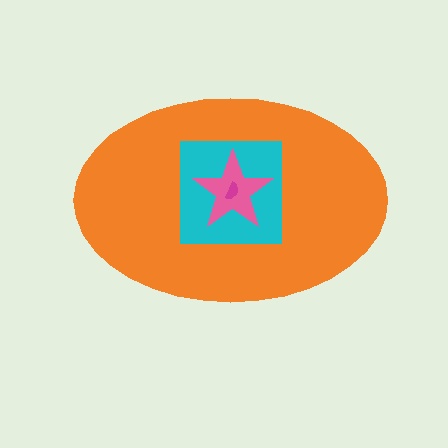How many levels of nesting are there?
4.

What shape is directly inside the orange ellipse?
The cyan square.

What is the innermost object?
The magenta semicircle.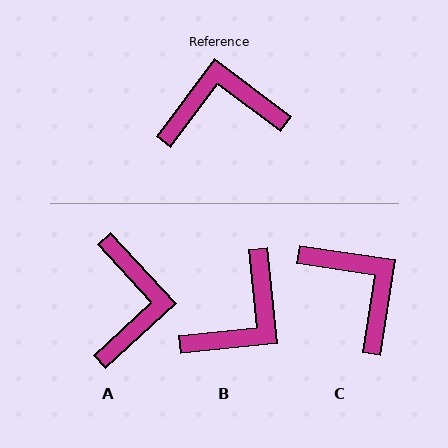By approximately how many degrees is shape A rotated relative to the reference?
Approximately 100 degrees clockwise.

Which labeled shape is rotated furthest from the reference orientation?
B, about 137 degrees away.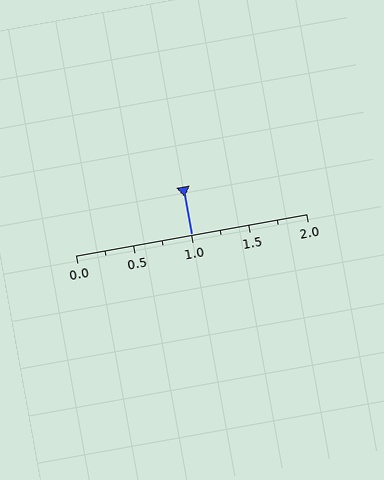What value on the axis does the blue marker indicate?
The marker indicates approximately 1.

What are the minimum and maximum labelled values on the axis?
The axis runs from 0.0 to 2.0.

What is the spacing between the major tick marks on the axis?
The major ticks are spaced 0.5 apart.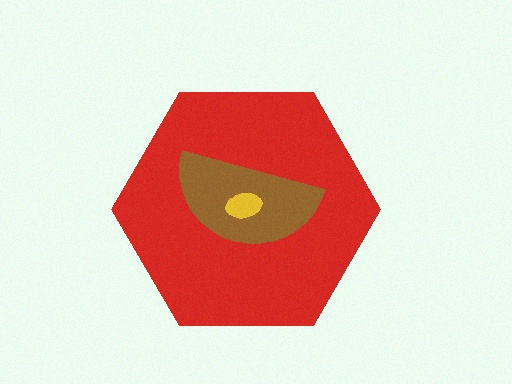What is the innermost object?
The yellow ellipse.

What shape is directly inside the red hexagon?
The brown semicircle.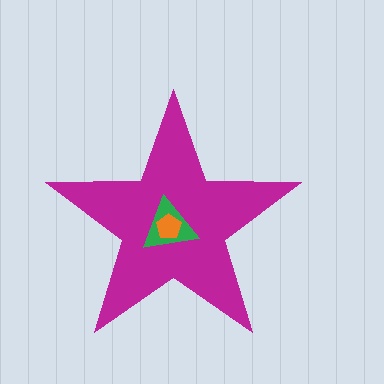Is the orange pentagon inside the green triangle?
Yes.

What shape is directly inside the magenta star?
The green triangle.